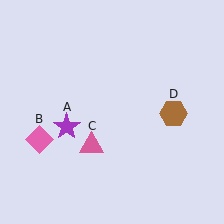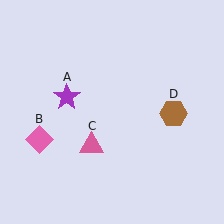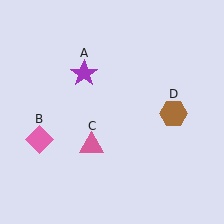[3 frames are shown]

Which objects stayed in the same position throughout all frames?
Pink diamond (object B) and pink triangle (object C) and brown hexagon (object D) remained stationary.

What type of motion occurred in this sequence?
The purple star (object A) rotated clockwise around the center of the scene.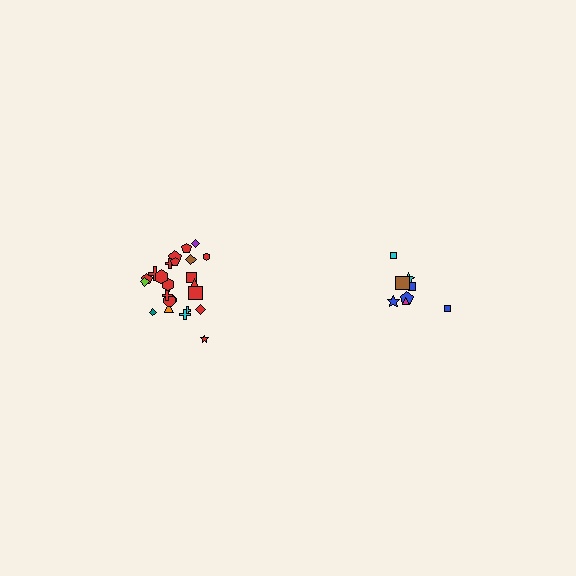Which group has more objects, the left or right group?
The left group.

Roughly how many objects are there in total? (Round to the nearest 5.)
Roughly 35 objects in total.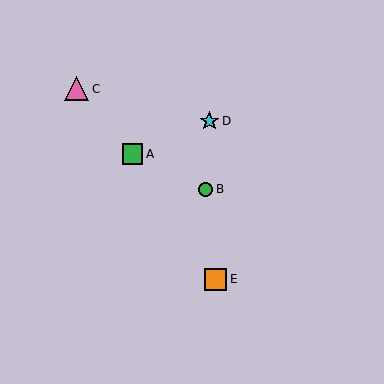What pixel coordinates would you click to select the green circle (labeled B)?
Click at (206, 189) to select the green circle B.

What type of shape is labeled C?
Shape C is a pink triangle.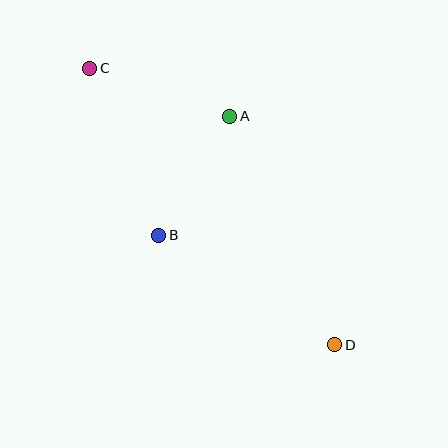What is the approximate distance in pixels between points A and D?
The distance between A and D is approximately 251 pixels.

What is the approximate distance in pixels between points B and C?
The distance between B and C is approximately 180 pixels.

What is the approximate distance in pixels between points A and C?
The distance between A and C is approximately 148 pixels.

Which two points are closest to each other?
Points A and B are closest to each other.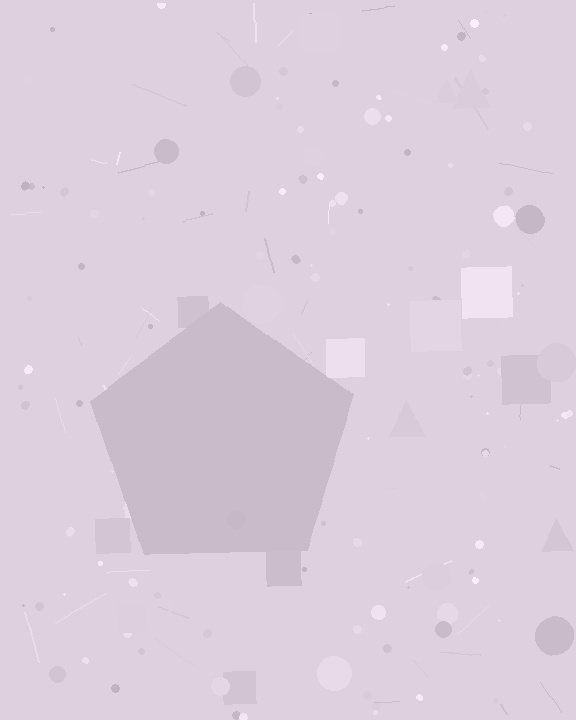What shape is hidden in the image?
A pentagon is hidden in the image.